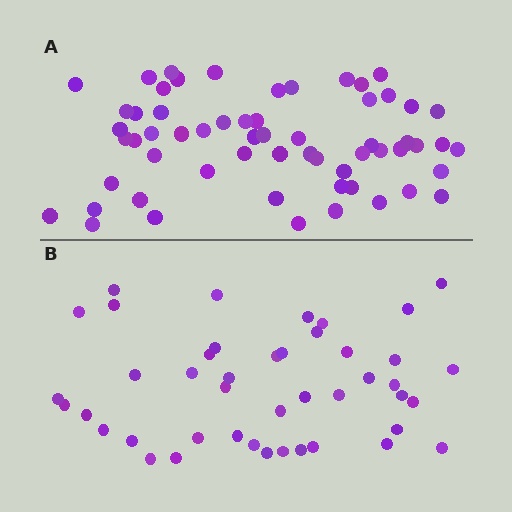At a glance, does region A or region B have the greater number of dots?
Region A (the top region) has more dots.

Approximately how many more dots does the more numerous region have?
Region A has approximately 15 more dots than region B.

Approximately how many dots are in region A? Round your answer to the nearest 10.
About 60 dots.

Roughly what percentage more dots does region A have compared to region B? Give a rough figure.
About 35% more.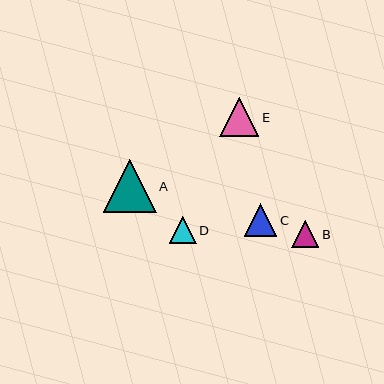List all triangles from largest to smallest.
From largest to smallest: A, E, C, B, D.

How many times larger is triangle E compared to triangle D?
Triangle E is approximately 1.4 times the size of triangle D.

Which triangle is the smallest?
Triangle D is the smallest with a size of approximately 27 pixels.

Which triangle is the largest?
Triangle A is the largest with a size of approximately 53 pixels.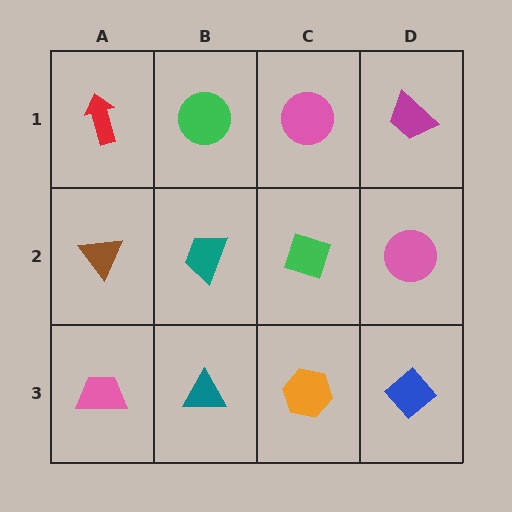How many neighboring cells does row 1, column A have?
2.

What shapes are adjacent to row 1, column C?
A green diamond (row 2, column C), a green circle (row 1, column B), a magenta trapezoid (row 1, column D).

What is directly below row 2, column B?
A teal triangle.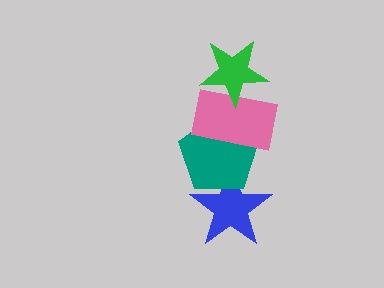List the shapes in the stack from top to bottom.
From top to bottom: the green star, the pink rectangle, the teal pentagon, the blue star.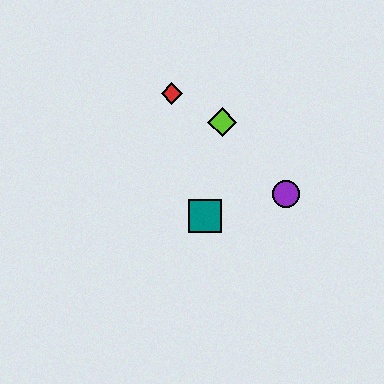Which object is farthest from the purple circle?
The red diamond is farthest from the purple circle.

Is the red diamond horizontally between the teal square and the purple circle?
No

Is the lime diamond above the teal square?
Yes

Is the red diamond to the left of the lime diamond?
Yes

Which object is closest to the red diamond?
The lime diamond is closest to the red diamond.